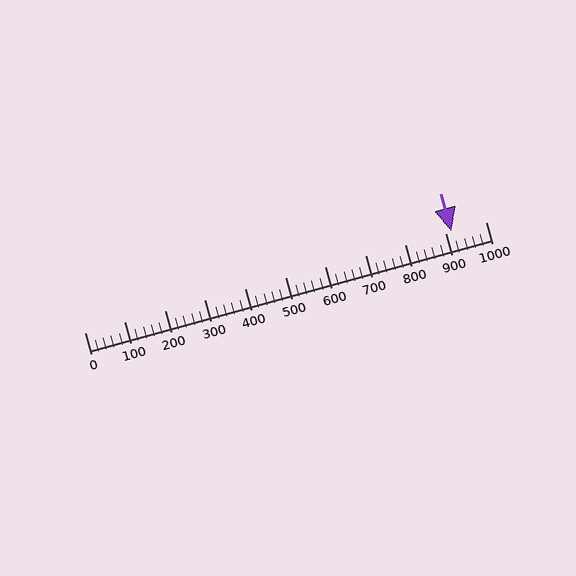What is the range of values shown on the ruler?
The ruler shows values from 0 to 1000.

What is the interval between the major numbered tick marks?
The major tick marks are spaced 100 units apart.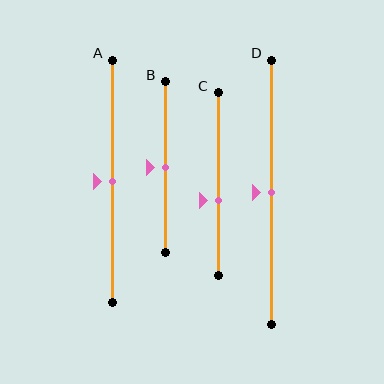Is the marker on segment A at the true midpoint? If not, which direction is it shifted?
Yes, the marker on segment A is at the true midpoint.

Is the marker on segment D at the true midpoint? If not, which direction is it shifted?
Yes, the marker on segment D is at the true midpoint.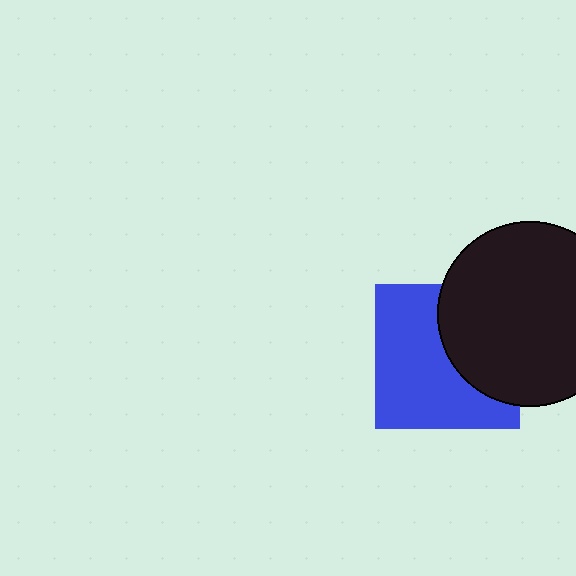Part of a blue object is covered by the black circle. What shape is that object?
It is a square.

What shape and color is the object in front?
The object in front is a black circle.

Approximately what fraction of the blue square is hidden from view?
Roughly 39% of the blue square is hidden behind the black circle.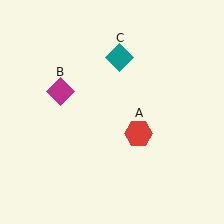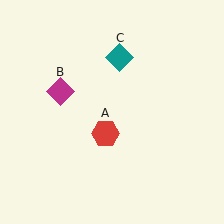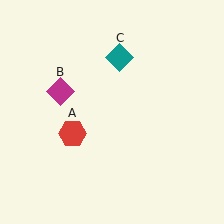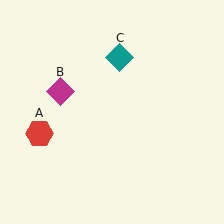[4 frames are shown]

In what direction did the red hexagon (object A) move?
The red hexagon (object A) moved left.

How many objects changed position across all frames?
1 object changed position: red hexagon (object A).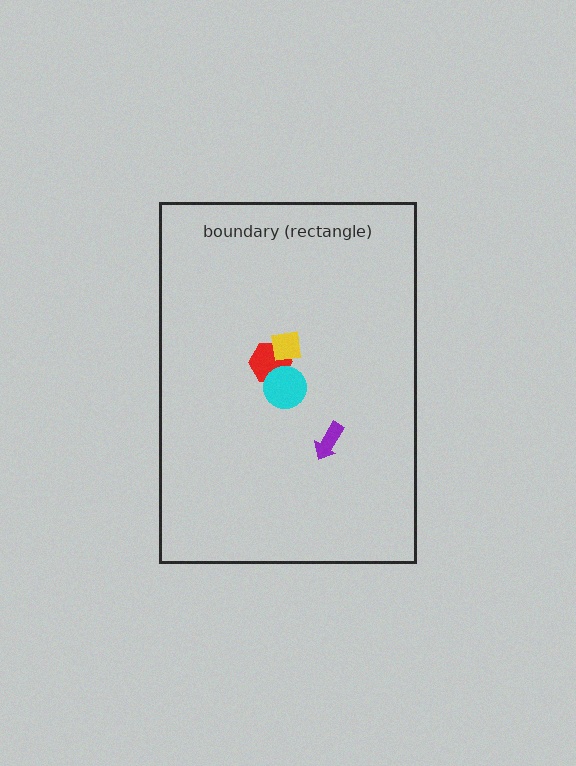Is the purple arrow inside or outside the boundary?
Inside.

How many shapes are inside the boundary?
4 inside, 0 outside.